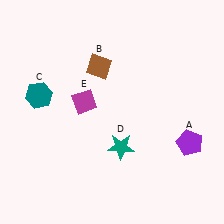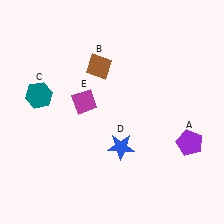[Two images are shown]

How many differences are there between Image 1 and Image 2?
There is 1 difference between the two images.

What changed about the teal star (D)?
In Image 1, D is teal. In Image 2, it changed to blue.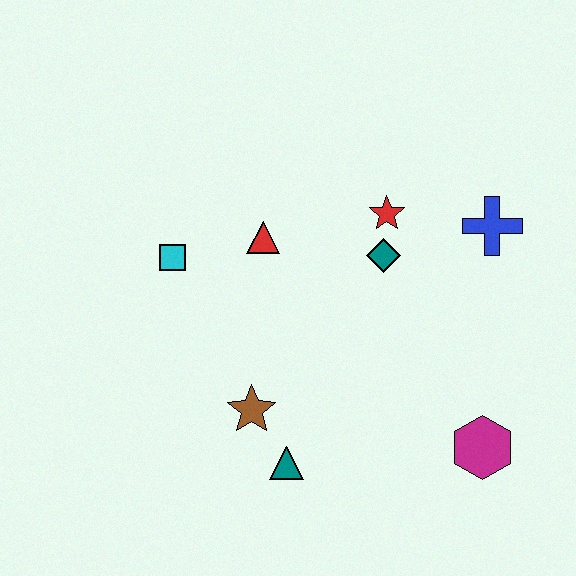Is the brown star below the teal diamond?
Yes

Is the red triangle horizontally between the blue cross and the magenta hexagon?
No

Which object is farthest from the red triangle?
The magenta hexagon is farthest from the red triangle.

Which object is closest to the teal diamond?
The red star is closest to the teal diamond.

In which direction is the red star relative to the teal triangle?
The red star is above the teal triangle.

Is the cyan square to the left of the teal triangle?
Yes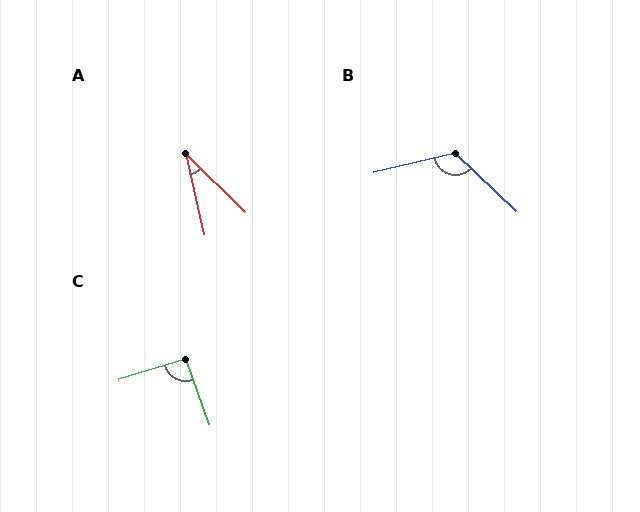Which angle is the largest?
B, at approximately 123 degrees.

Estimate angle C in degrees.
Approximately 92 degrees.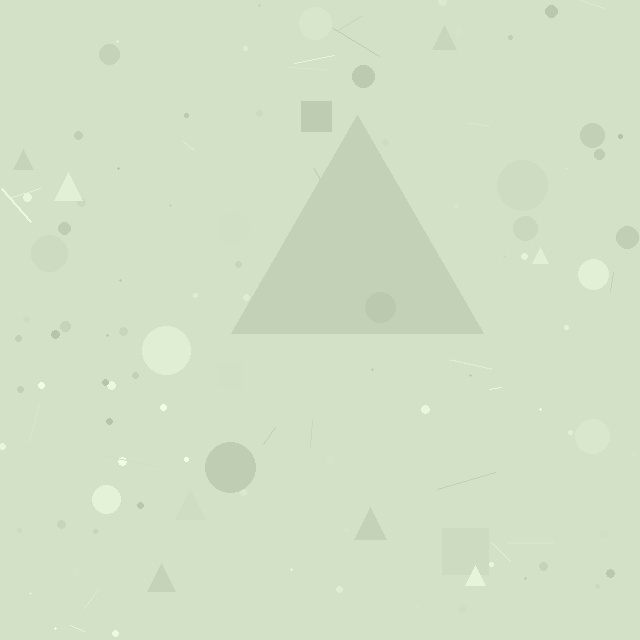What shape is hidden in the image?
A triangle is hidden in the image.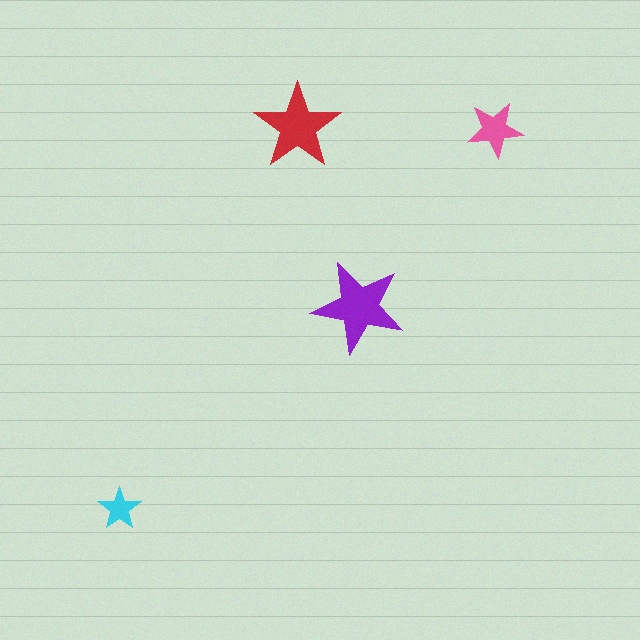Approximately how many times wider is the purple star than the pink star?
About 1.5 times wider.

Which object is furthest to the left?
The cyan star is leftmost.